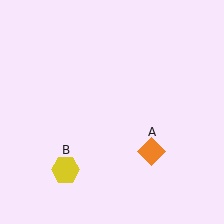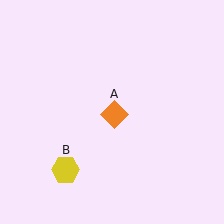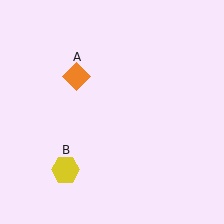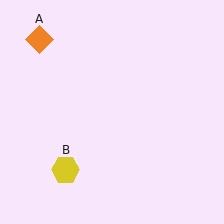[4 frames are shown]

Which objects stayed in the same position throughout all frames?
Yellow hexagon (object B) remained stationary.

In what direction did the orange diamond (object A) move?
The orange diamond (object A) moved up and to the left.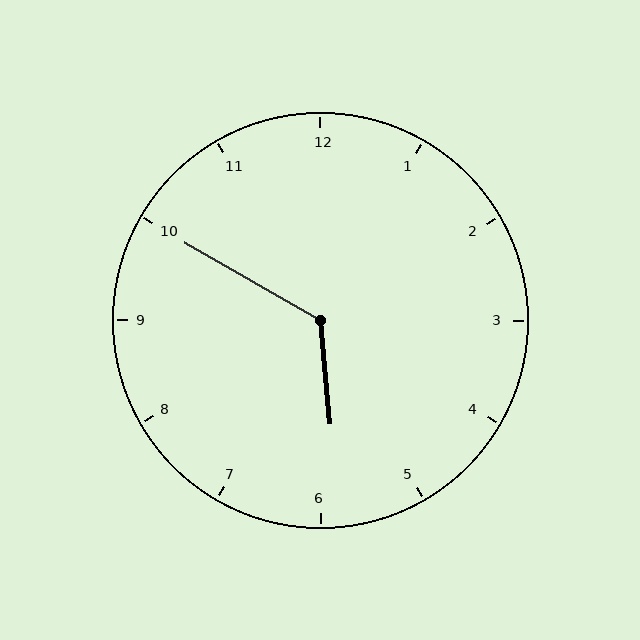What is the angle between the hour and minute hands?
Approximately 125 degrees.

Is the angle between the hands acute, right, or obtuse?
It is obtuse.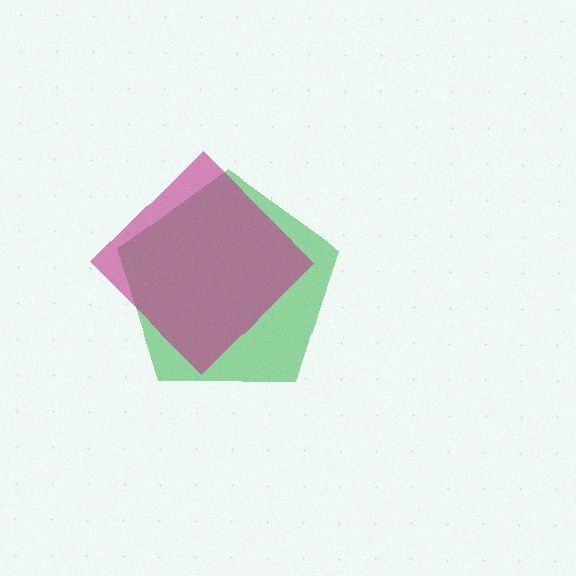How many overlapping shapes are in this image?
There are 2 overlapping shapes in the image.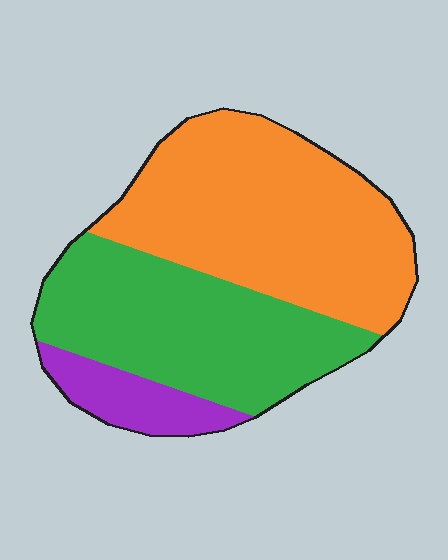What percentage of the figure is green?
Green covers about 40% of the figure.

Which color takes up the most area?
Orange, at roughly 50%.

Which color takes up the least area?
Purple, at roughly 10%.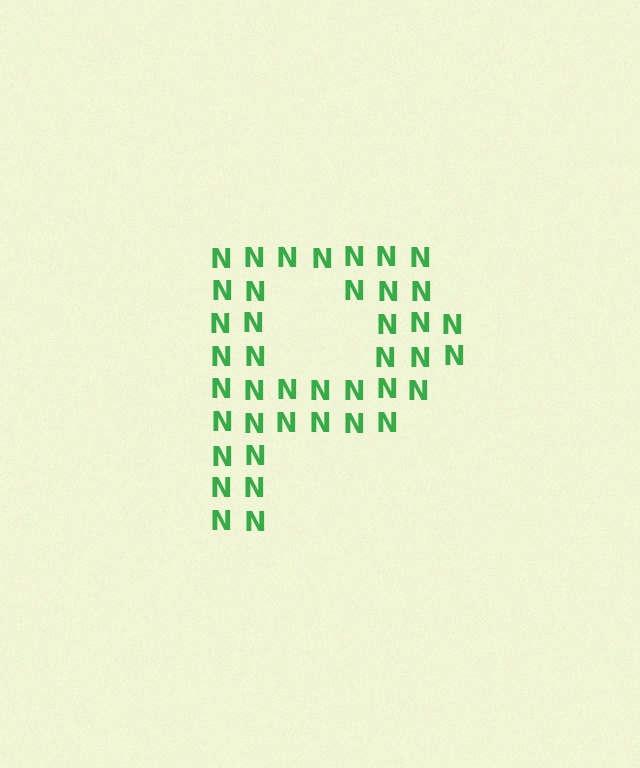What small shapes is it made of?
It is made of small letter N's.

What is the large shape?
The large shape is the letter P.